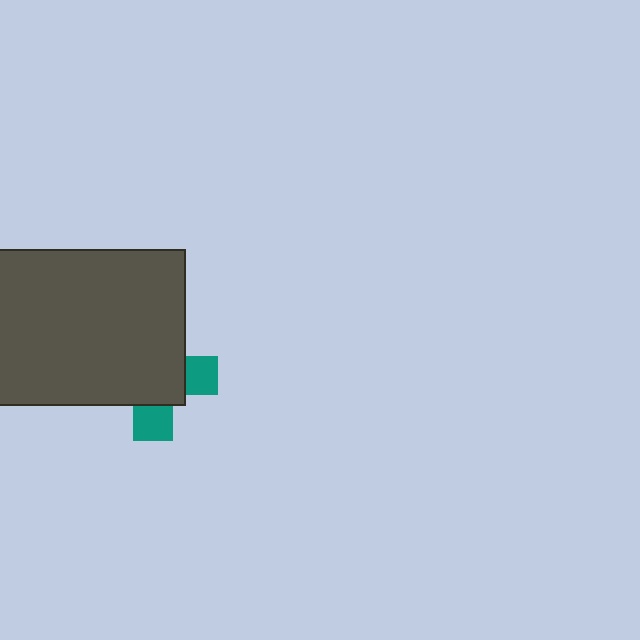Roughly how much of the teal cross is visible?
A small part of it is visible (roughly 31%).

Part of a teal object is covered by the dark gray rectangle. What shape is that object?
It is a cross.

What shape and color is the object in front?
The object in front is a dark gray rectangle.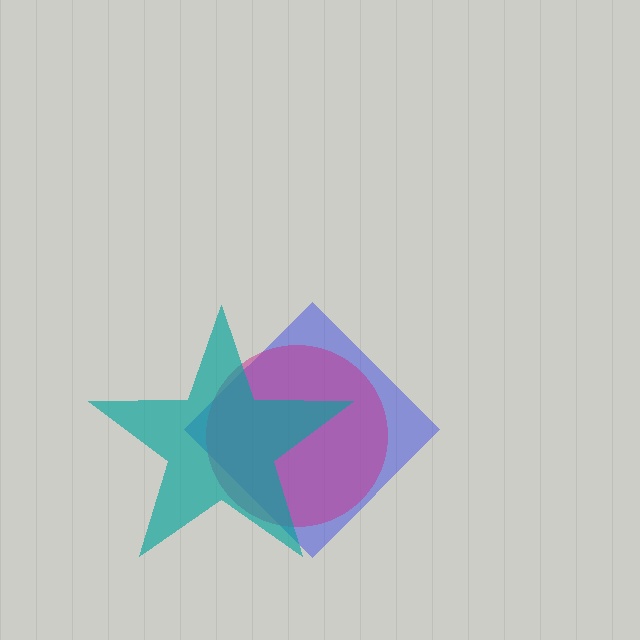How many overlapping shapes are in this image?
There are 3 overlapping shapes in the image.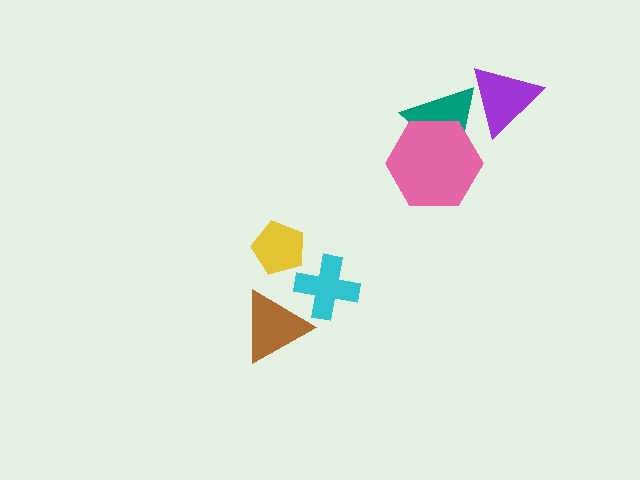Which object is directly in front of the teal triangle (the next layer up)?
The purple triangle is directly in front of the teal triangle.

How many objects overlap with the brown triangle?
1 object overlaps with the brown triangle.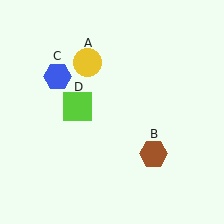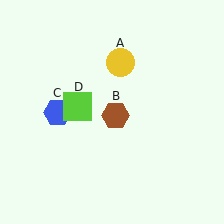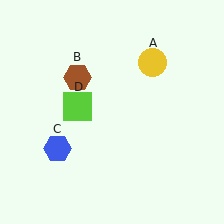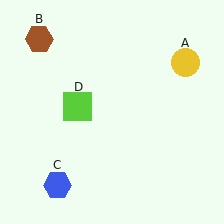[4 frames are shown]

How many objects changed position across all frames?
3 objects changed position: yellow circle (object A), brown hexagon (object B), blue hexagon (object C).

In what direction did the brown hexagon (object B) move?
The brown hexagon (object B) moved up and to the left.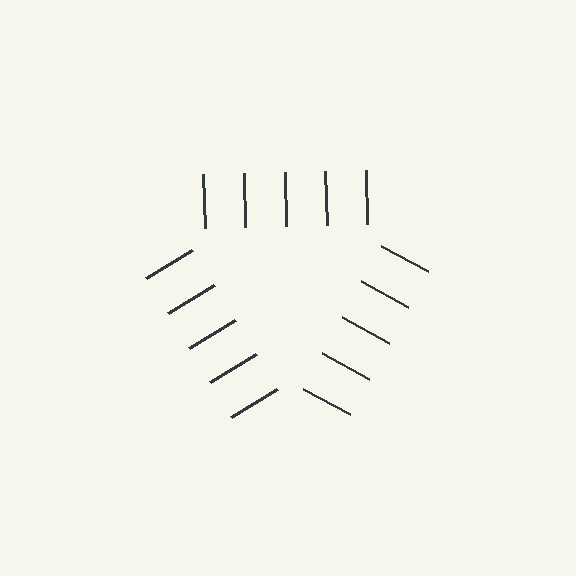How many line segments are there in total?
15 — 5 along each of the 3 edges.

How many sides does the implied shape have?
3 sides — the line-ends trace a triangle.